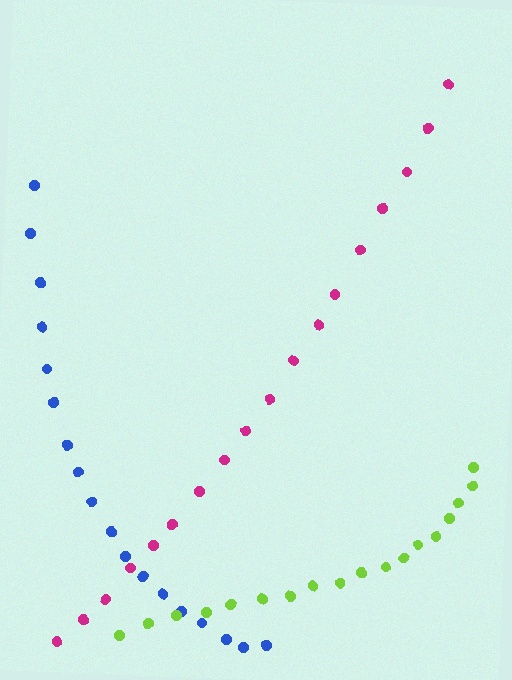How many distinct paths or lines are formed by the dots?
There are 3 distinct paths.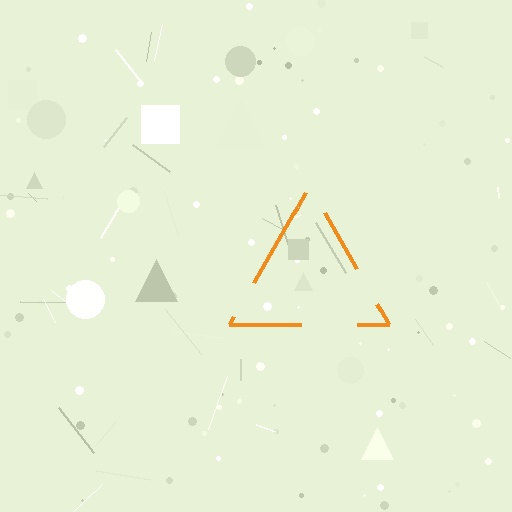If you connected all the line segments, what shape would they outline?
They would outline a triangle.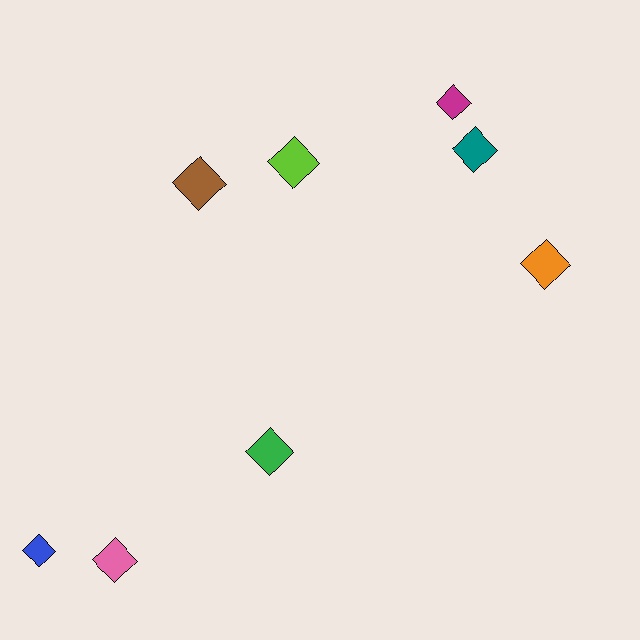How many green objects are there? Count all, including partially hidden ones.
There is 1 green object.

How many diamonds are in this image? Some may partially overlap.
There are 8 diamonds.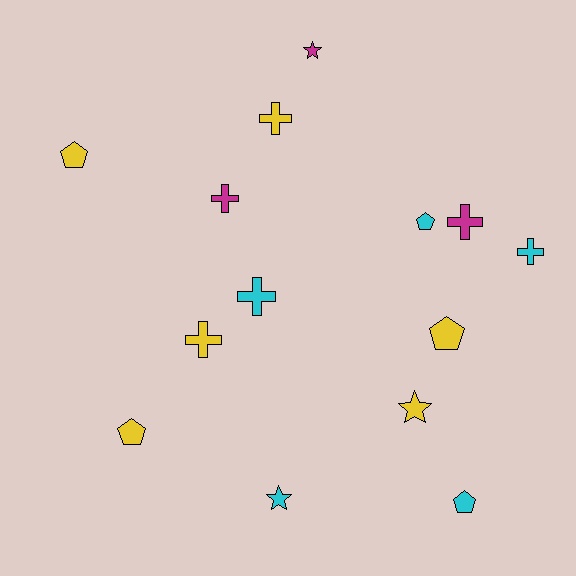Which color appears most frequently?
Yellow, with 6 objects.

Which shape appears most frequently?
Cross, with 6 objects.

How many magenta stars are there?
There is 1 magenta star.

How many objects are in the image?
There are 14 objects.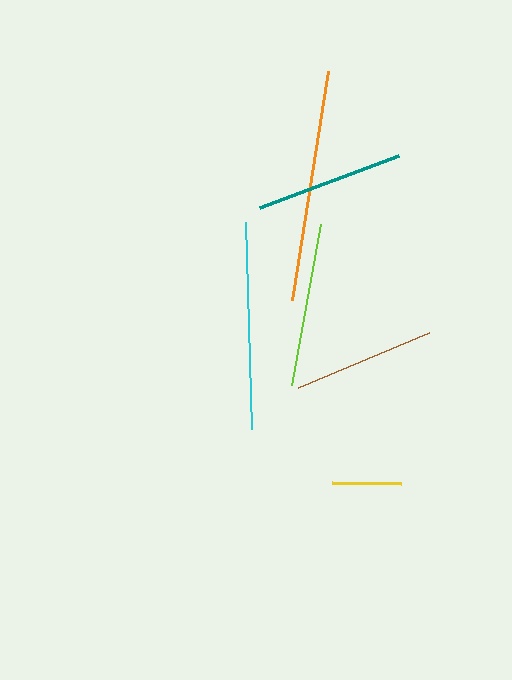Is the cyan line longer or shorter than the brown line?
The cyan line is longer than the brown line.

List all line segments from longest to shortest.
From longest to shortest: orange, cyan, lime, teal, brown, yellow.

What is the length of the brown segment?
The brown segment is approximately 142 pixels long.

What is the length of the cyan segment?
The cyan segment is approximately 207 pixels long.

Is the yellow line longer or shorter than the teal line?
The teal line is longer than the yellow line.